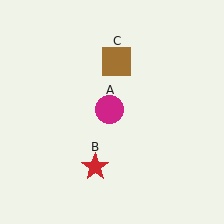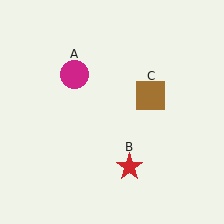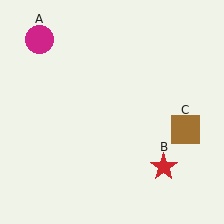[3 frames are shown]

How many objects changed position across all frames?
3 objects changed position: magenta circle (object A), red star (object B), brown square (object C).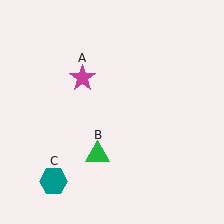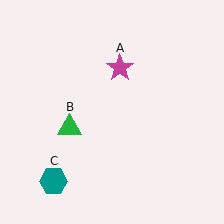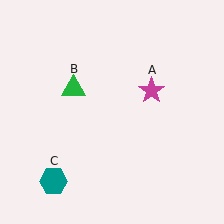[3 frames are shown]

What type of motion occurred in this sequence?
The magenta star (object A), green triangle (object B) rotated clockwise around the center of the scene.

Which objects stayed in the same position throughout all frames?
Teal hexagon (object C) remained stationary.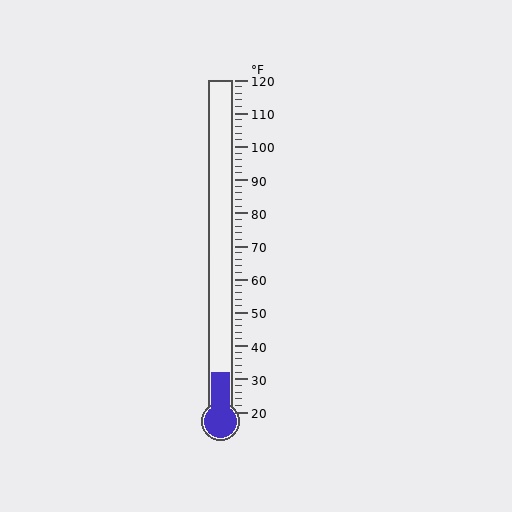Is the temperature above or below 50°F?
The temperature is below 50°F.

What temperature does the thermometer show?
The thermometer shows approximately 32°F.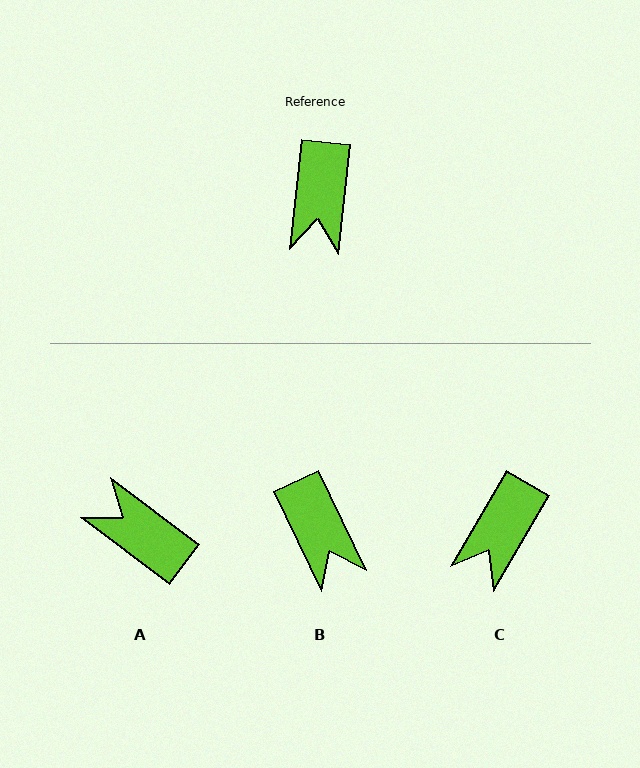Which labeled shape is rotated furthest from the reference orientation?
A, about 121 degrees away.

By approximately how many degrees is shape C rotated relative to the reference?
Approximately 24 degrees clockwise.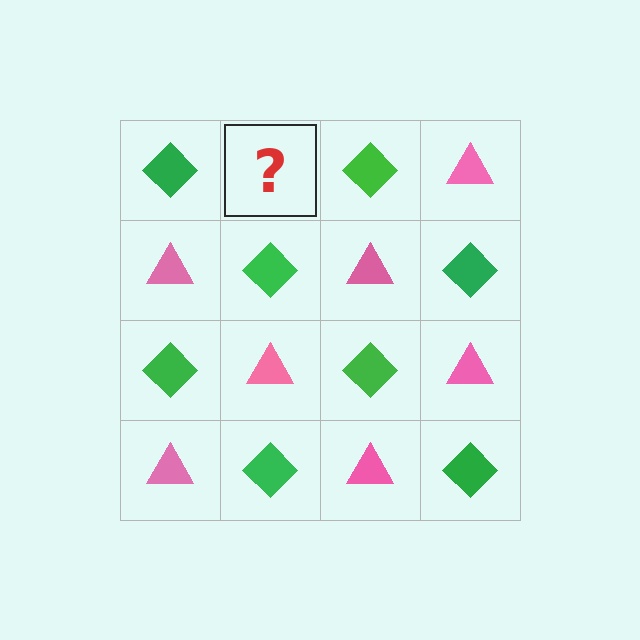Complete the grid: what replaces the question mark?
The question mark should be replaced with a pink triangle.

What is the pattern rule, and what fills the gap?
The rule is that it alternates green diamond and pink triangle in a checkerboard pattern. The gap should be filled with a pink triangle.